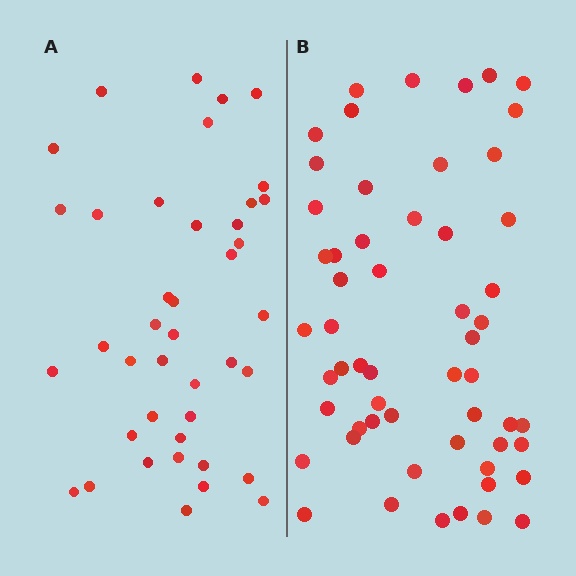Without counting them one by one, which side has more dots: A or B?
Region B (the right region) has more dots.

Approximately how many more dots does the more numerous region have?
Region B has approximately 15 more dots than region A.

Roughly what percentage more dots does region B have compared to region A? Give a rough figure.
About 35% more.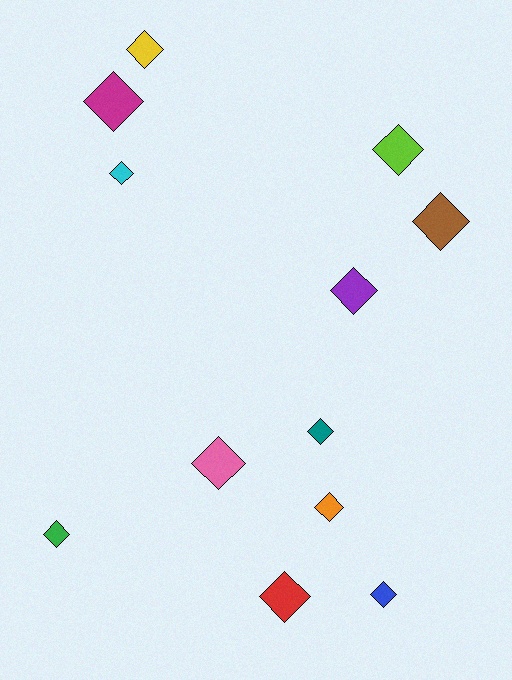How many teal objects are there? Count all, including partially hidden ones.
There is 1 teal object.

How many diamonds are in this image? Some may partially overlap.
There are 12 diamonds.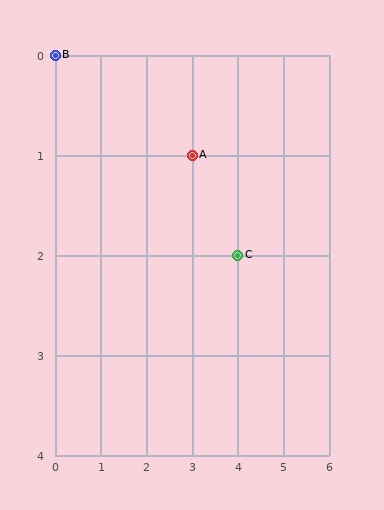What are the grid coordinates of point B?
Point B is at grid coordinates (0, 0).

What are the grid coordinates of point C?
Point C is at grid coordinates (4, 2).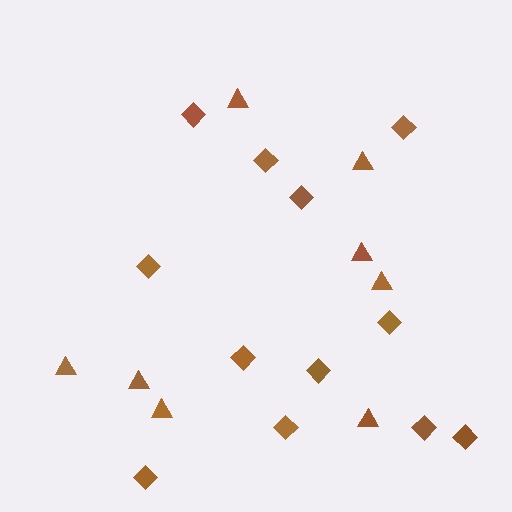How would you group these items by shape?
There are 2 groups: one group of triangles (8) and one group of diamonds (12).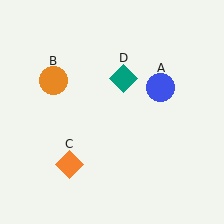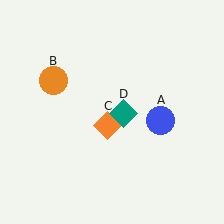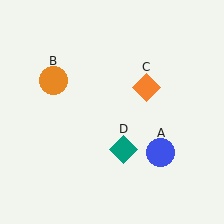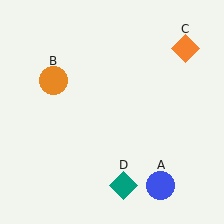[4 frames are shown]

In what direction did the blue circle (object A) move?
The blue circle (object A) moved down.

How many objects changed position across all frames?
3 objects changed position: blue circle (object A), orange diamond (object C), teal diamond (object D).